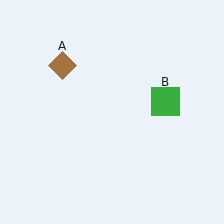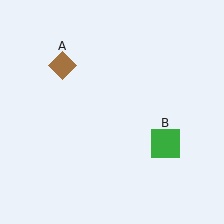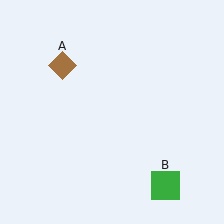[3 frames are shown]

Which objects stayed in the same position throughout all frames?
Brown diamond (object A) remained stationary.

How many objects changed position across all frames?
1 object changed position: green square (object B).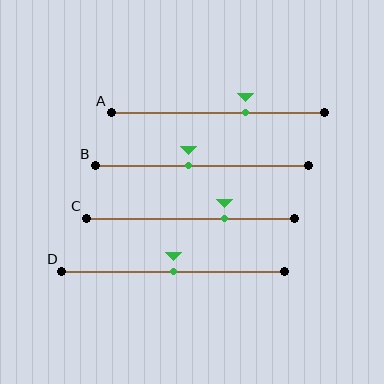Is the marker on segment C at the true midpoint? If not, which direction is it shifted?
No, the marker on segment C is shifted to the right by about 16% of the segment length.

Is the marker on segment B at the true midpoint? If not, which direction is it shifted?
No, the marker on segment B is shifted to the left by about 7% of the segment length.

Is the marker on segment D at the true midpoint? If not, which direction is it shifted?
Yes, the marker on segment D is at the true midpoint.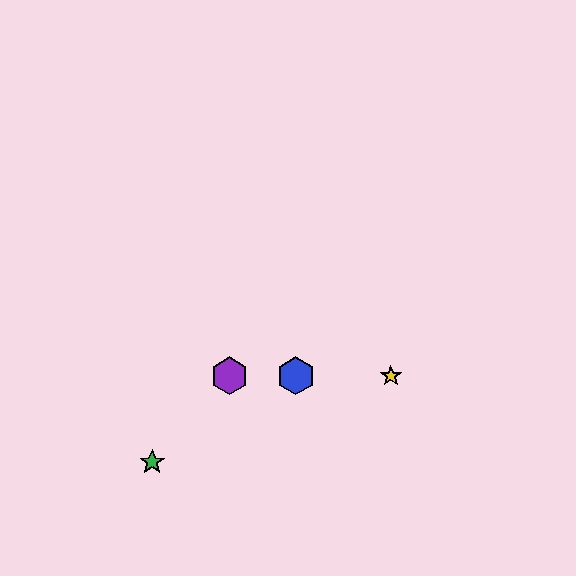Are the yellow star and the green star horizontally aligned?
No, the yellow star is at y≈376 and the green star is at y≈462.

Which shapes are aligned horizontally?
The red hexagon, the blue hexagon, the yellow star, the purple hexagon are aligned horizontally.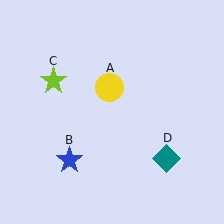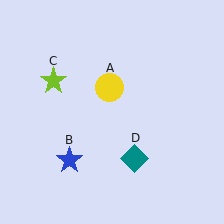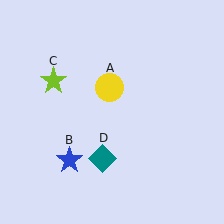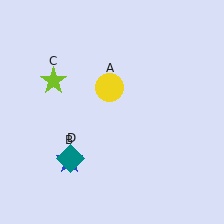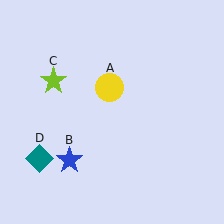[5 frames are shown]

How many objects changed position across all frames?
1 object changed position: teal diamond (object D).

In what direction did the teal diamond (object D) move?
The teal diamond (object D) moved left.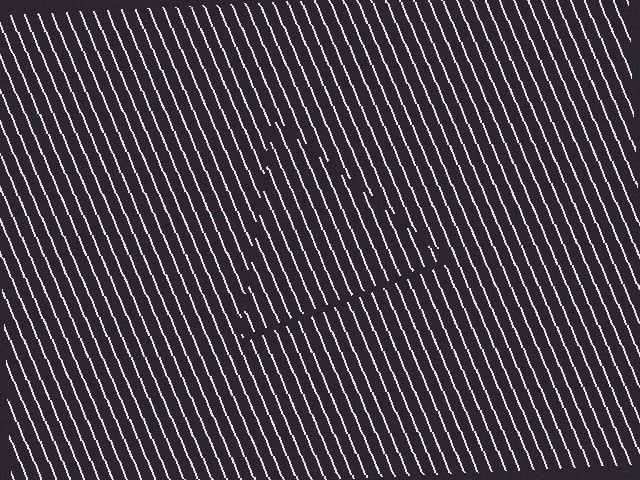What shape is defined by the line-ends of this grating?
An illusory triangle. The interior of the shape contains the same grating, shifted by half a period — the contour is defined by the phase discontinuity where line-ends from the inner and outer gratings abut.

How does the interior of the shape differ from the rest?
The interior of the shape contains the same grating, shifted by half a period — the contour is defined by the phase discontinuity where line-ends from the inner and outer gratings abut.